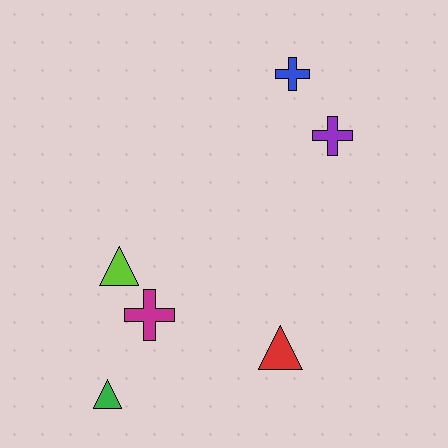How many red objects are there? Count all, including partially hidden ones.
There is 1 red object.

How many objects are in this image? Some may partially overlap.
There are 6 objects.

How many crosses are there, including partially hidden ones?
There are 3 crosses.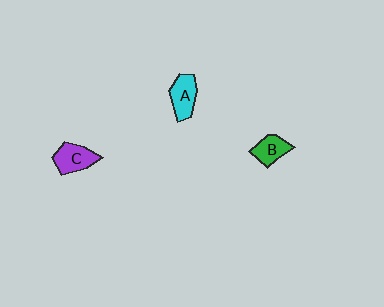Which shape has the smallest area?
Shape B (green).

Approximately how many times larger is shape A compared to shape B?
Approximately 1.2 times.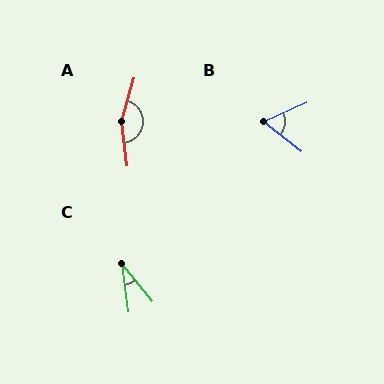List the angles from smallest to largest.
C (32°), B (62°), A (157°).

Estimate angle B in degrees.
Approximately 62 degrees.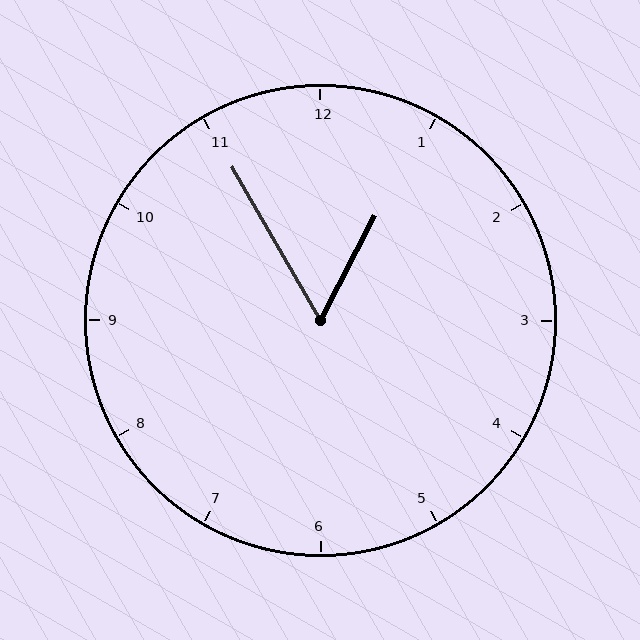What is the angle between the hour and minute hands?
Approximately 58 degrees.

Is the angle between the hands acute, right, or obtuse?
It is acute.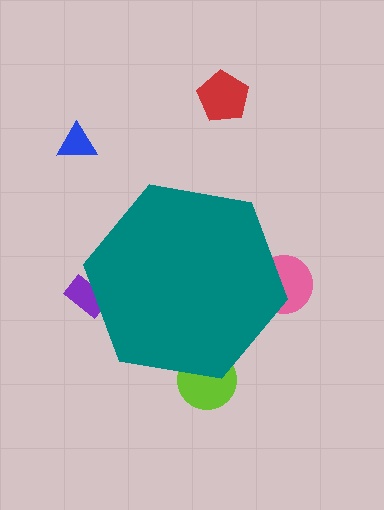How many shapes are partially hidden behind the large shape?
3 shapes are partially hidden.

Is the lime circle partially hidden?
Yes, the lime circle is partially hidden behind the teal hexagon.